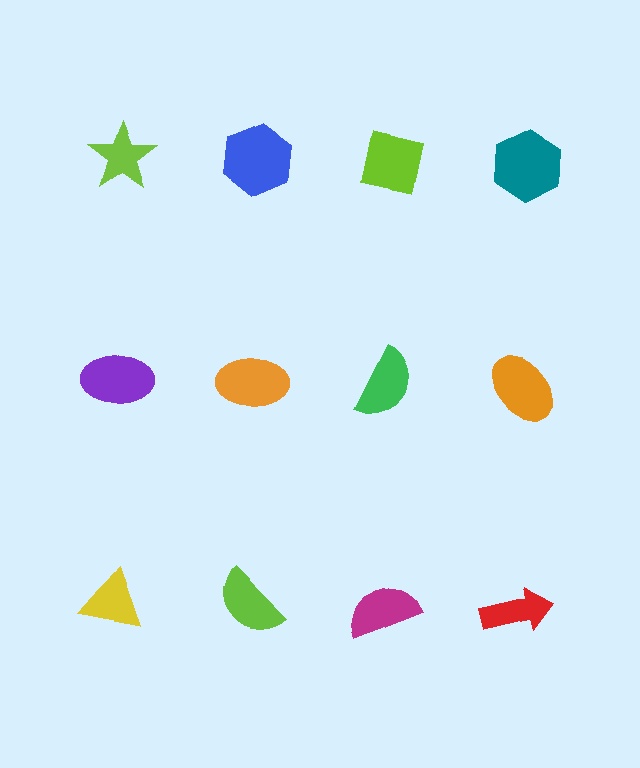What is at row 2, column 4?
An orange ellipse.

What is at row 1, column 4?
A teal hexagon.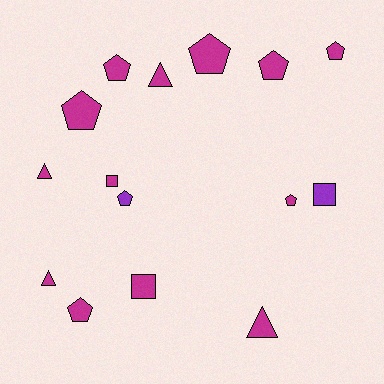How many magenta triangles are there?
There are 4 magenta triangles.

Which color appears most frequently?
Magenta, with 13 objects.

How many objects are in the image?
There are 15 objects.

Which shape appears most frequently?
Pentagon, with 8 objects.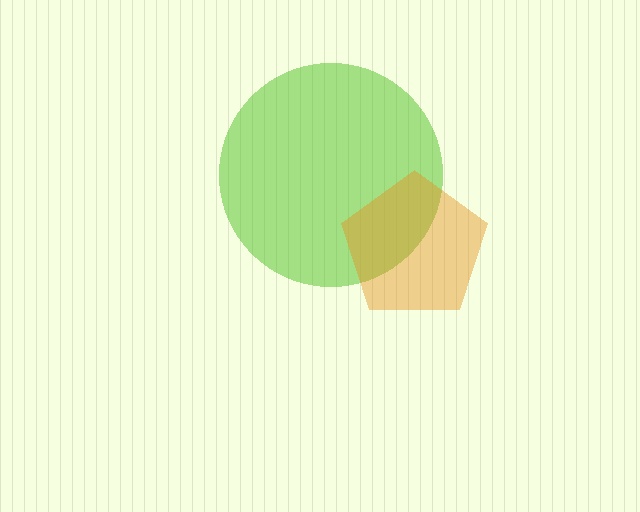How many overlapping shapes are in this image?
There are 2 overlapping shapes in the image.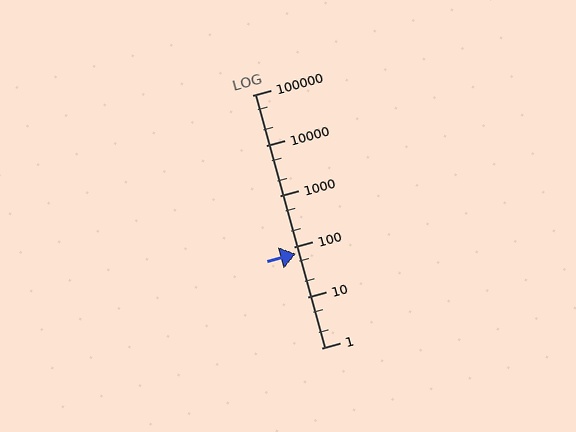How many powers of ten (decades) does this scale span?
The scale spans 5 decades, from 1 to 100000.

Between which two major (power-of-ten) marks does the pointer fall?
The pointer is between 10 and 100.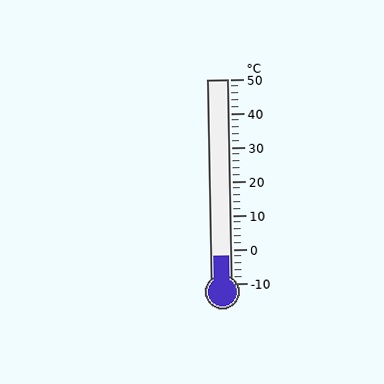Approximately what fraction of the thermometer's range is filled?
The thermometer is filled to approximately 15% of its range.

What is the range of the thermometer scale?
The thermometer scale ranges from -10°C to 50°C.